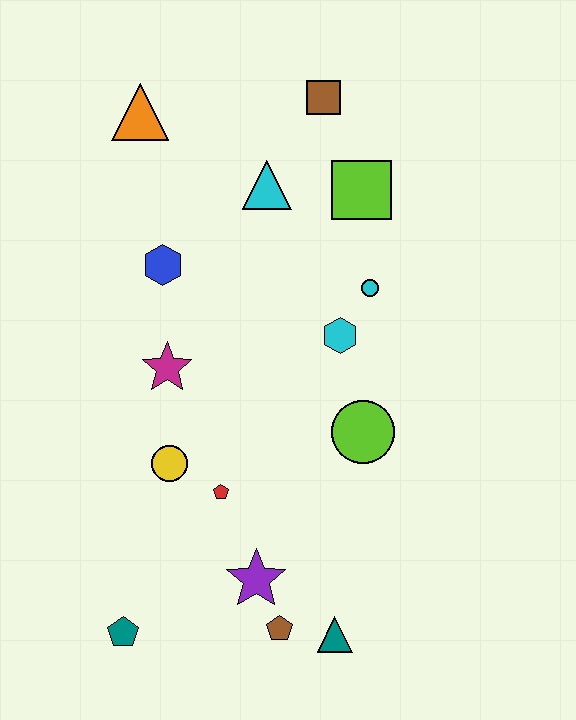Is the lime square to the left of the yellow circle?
No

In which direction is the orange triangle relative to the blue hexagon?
The orange triangle is above the blue hexagon.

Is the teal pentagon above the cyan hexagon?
No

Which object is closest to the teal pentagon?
The purple star is closest to the teal pentagon.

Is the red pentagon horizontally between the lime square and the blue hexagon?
Yes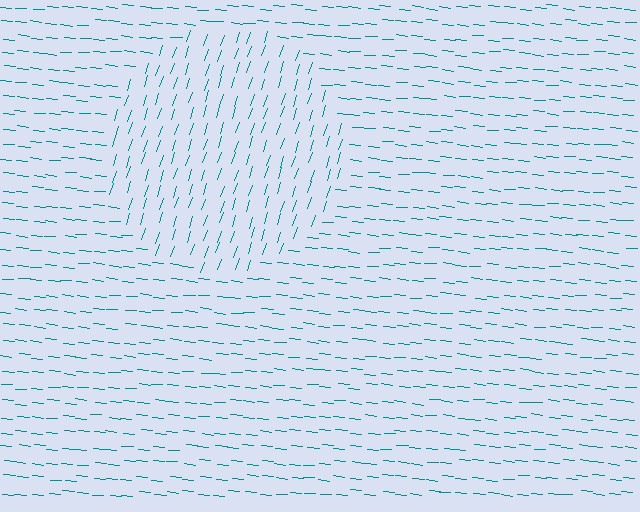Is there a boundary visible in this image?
Yes, there is a texture boundary formed by a change in line orientation.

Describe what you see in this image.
The image is filled with small teal line segments. A circle region in the image has lines oriented differently from the surrounding lines, creating a visible texture boundary.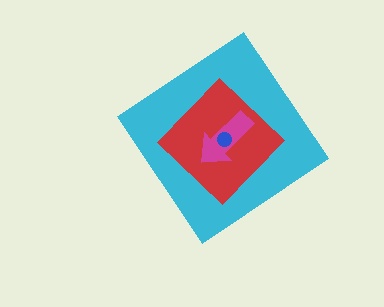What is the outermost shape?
The cyan diamond.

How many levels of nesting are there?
4.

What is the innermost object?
The blue circle.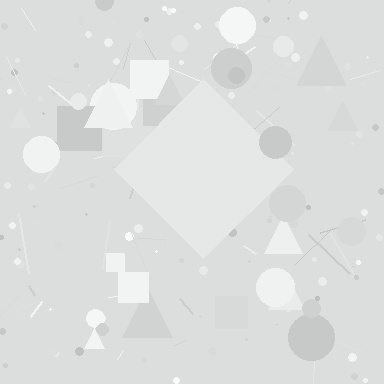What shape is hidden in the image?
A diamond is hidden in the image.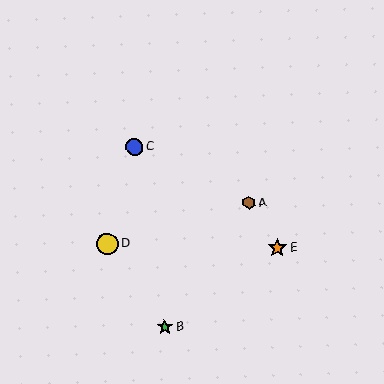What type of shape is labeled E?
Shape E is an orange star.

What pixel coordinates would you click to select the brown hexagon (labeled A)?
Click at (249, 203) to select the brown hexagon A.